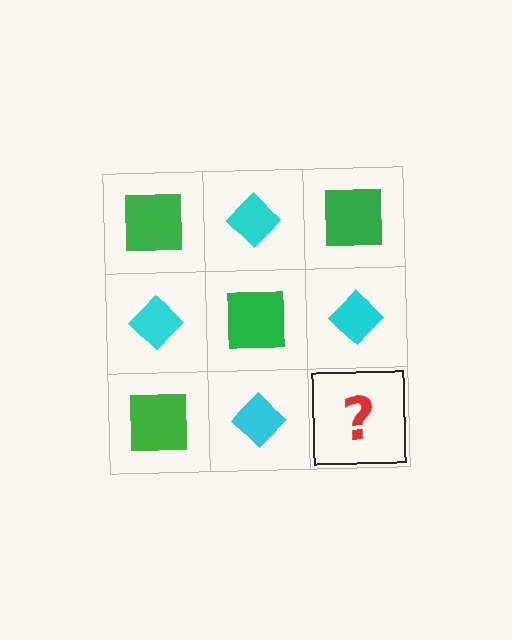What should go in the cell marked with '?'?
The missing cell should contain a green square.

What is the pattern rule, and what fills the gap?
The rule is that it alternates green square and cyan diamond in a checkerboard pattern. The gap should be filled with a green square.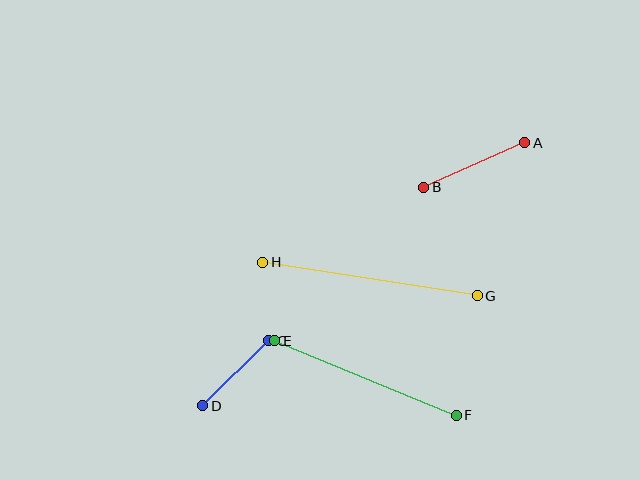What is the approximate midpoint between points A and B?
The midpoint is at approximately (474, 165) pixels.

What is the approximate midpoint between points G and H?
The midpoint is at approximately (370, 279) pixels.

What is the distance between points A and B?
The distance is approximately 110 pixels.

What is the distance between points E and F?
The distance is approximately 197 pixels.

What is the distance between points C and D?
The distance is approximately 93 pixels.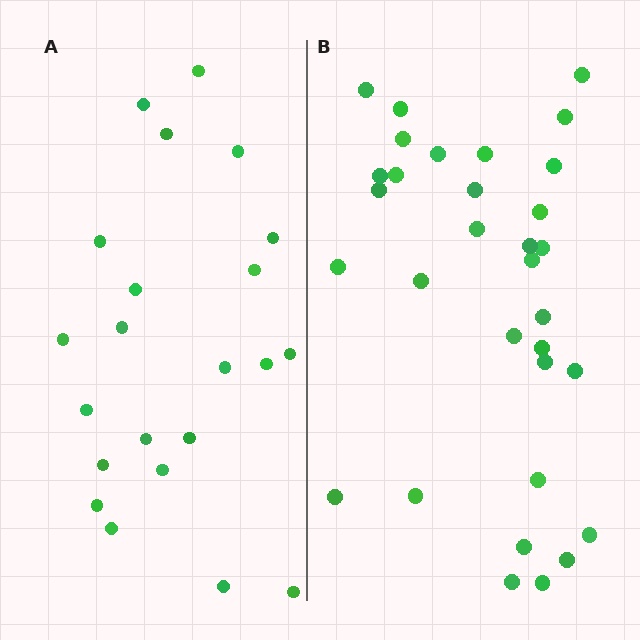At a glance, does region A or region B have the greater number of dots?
Region B (the right region) has more dots.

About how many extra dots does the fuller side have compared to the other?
Region B has roughly 10 or so more dots than region A.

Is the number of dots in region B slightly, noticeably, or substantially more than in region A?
Region B has substantially more. The ratio is roughly 1.5 to 1.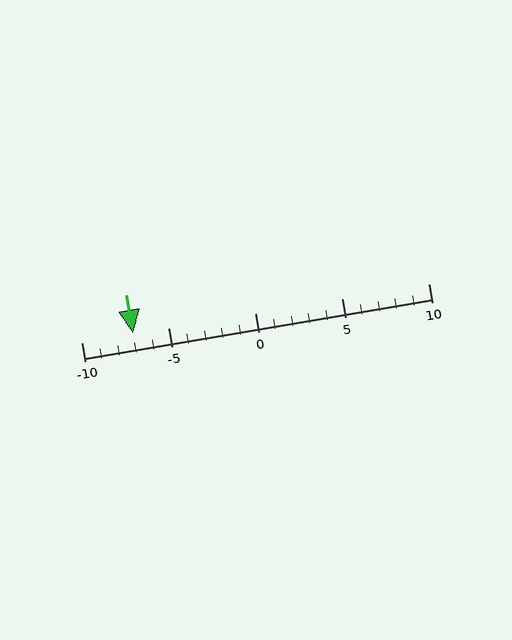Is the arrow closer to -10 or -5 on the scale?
The arrow is closer to -5.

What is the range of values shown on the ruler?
The ruler shows values from -10 to 10.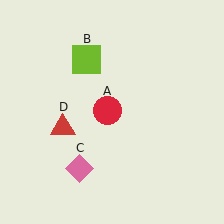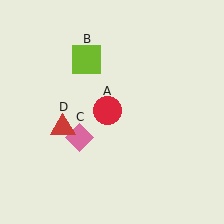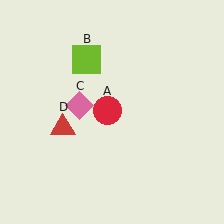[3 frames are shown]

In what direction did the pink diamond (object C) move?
The pink diamond (object C) moved up.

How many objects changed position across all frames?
1 object changed position: pink diamond (object C).